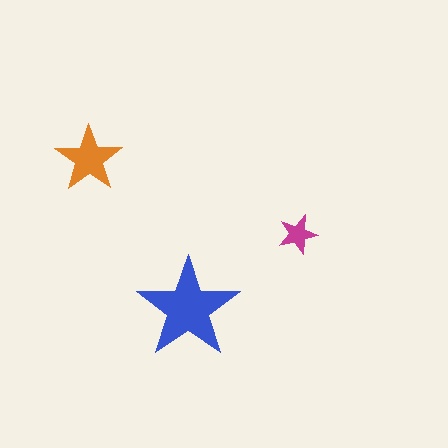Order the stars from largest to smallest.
the blue one, the orange one, the magenta one.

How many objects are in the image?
There are 3 objects in the image.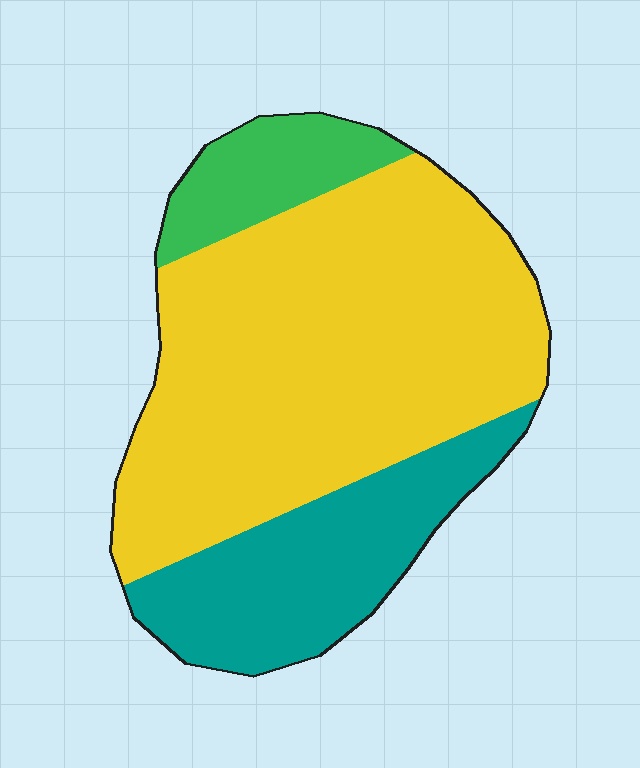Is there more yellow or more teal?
Yellow.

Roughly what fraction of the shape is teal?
Teal takes up about one quarter (1/4) of the shape.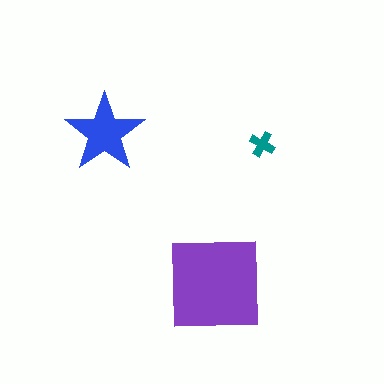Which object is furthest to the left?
The blue star is leftmost.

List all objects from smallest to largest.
The teal cross, the blue star, the purple square.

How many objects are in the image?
There are 3 objects in the image.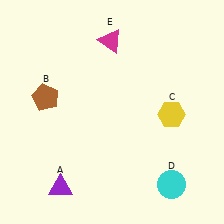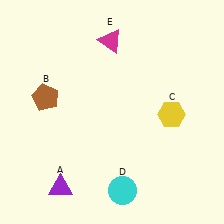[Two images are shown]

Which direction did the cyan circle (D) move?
The cyan circle (D) moved left.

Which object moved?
The cyan circle (D) moved left.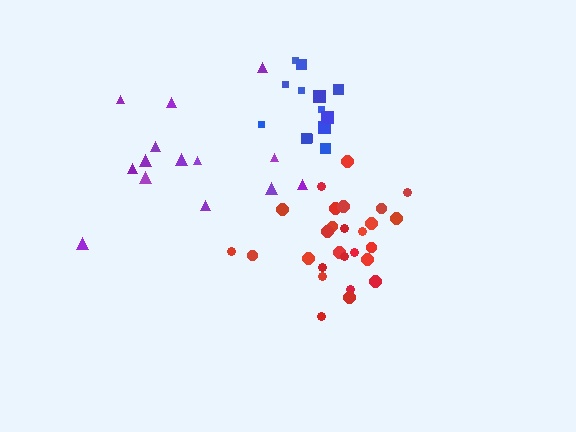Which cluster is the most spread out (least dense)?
Purple.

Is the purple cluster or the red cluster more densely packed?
Red.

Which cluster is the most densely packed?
Blue.